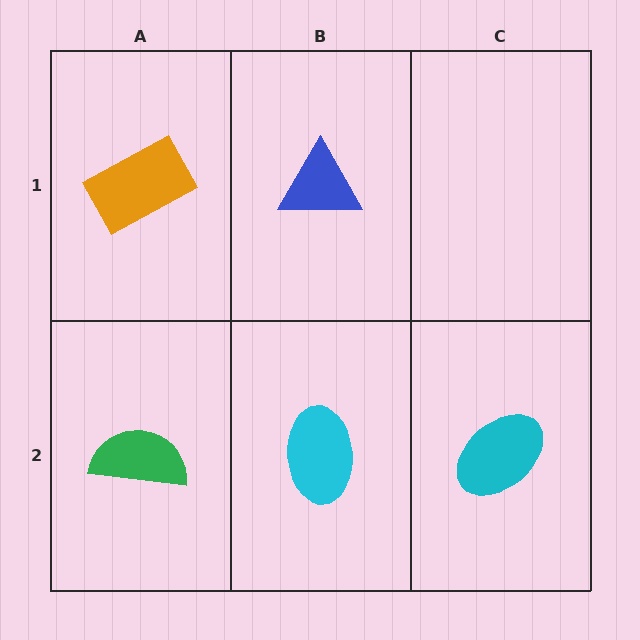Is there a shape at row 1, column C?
No, that cell is empty.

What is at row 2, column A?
A green semicircle.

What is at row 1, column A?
An orange rectangle.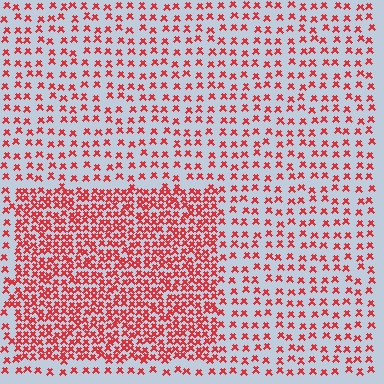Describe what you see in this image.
The image contains small red elements arranged at two different densities. A rectangle-shaped region is visible where the elements are more densely packed than the surrounding area.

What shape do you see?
I see a rectangle.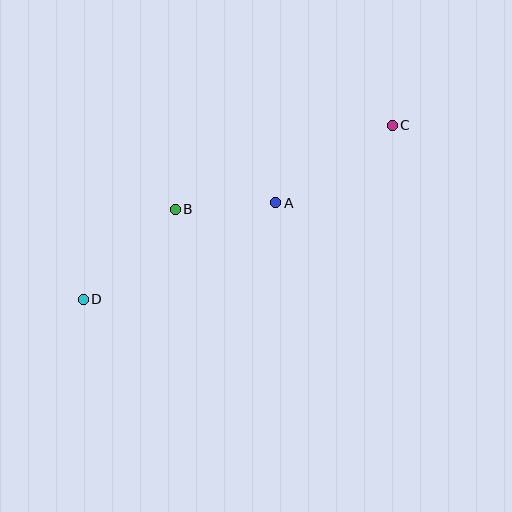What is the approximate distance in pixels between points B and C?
The distance between B and C is approximately 233 pixels.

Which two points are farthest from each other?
Points C and D are farthest from each other.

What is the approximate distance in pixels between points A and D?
The distance between A and D is approximately 215 pixels.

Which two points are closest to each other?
Points A and B are closest to each other.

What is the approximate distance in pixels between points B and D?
The distance between B and D is approximately 128 pixels.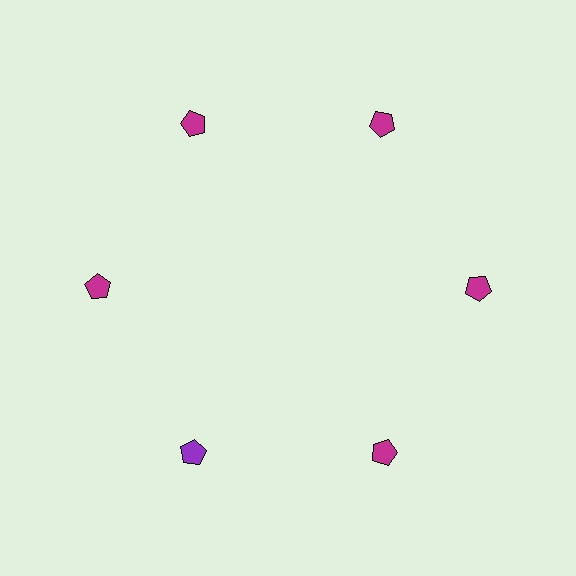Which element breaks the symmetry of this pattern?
The purple pentagon at roughly the 7 o'clock position breaks the symmetry. All other shapes are magenta pentagons.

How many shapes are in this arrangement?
There are 6 shapes arranged in a ring pattern.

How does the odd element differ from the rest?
It has a different color: purple instead of magenta.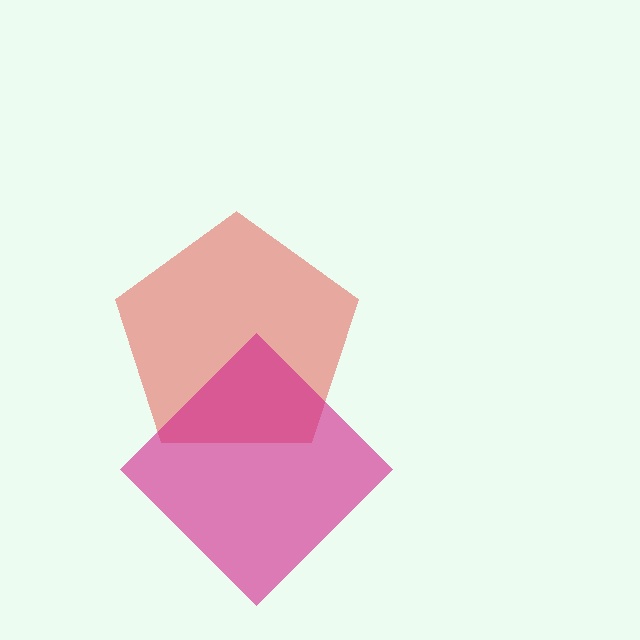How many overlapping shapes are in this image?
There are 2 overlapping shapes in the image.